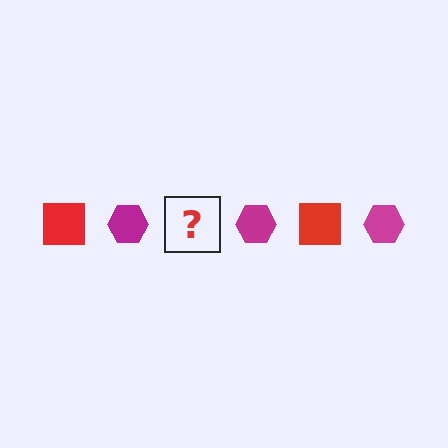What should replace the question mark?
The question mark should be replaced with a red square.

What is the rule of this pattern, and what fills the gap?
The rule is that the pattern alternates between red square and magenta hexagon. The gap should be filled with a red square.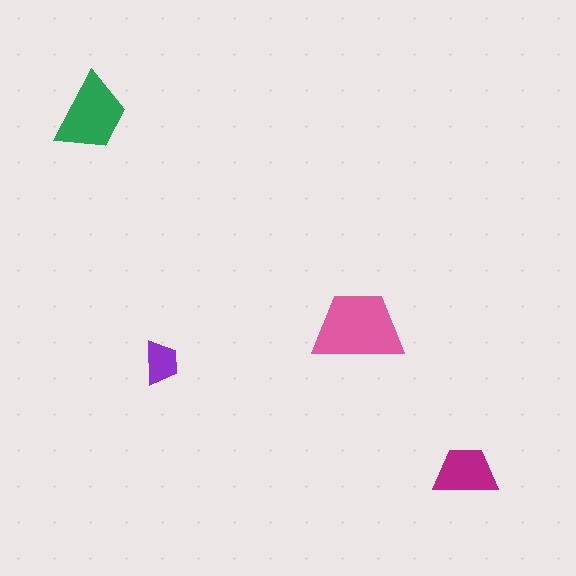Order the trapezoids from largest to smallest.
the pink one, the green one, the magenta one, the purple one.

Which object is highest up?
The green trapezoid is topmost.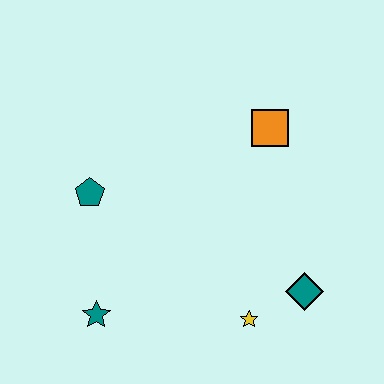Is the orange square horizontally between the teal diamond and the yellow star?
Yes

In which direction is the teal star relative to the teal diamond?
The teal star is to the left of the teal diamond.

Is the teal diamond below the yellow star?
No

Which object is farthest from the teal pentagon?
The teal diamond is farthest from the teal pentagon.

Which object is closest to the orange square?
The teal diamond is closest to the orange square.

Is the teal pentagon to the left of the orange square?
Yes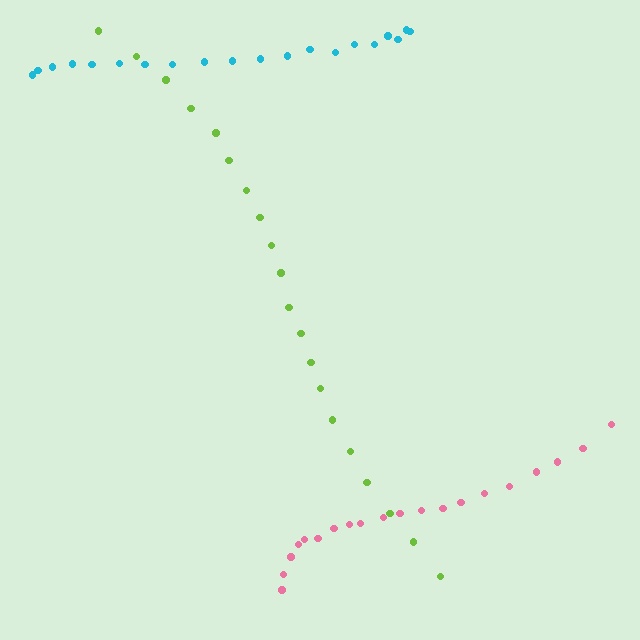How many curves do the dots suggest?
There are 3 distinct paths.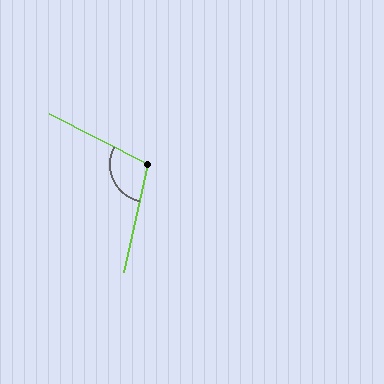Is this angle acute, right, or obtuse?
It is obtuse.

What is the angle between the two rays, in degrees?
Approximately 105 degrees.